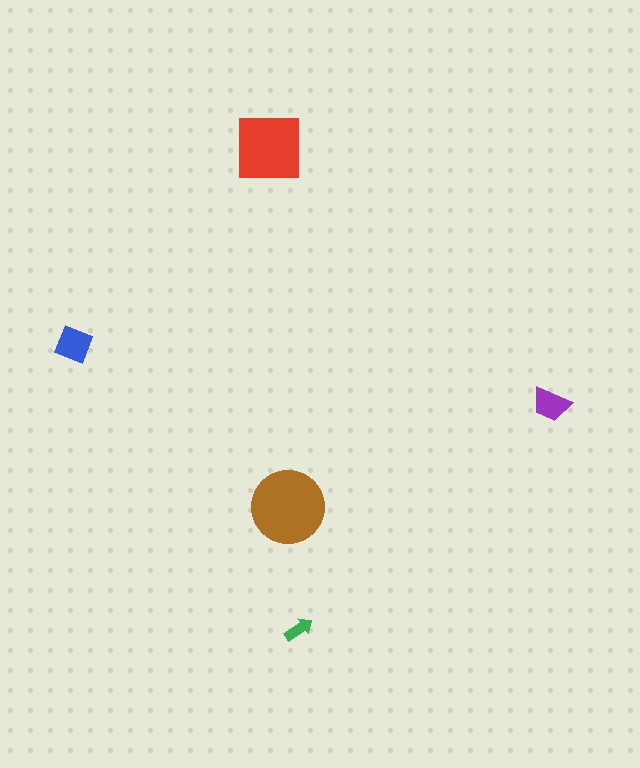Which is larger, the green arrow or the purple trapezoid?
The purple trapezoid.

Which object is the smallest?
The green arrow.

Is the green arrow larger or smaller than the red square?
Smaller.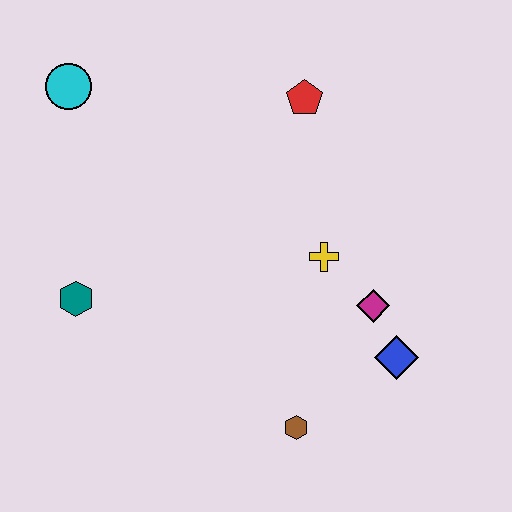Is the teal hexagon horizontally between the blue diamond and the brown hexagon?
No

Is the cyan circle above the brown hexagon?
Yes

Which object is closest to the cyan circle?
The teal hexagon is closest to the cyan circle.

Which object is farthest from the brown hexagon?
The cyan circle is farthest from the brown hexagon.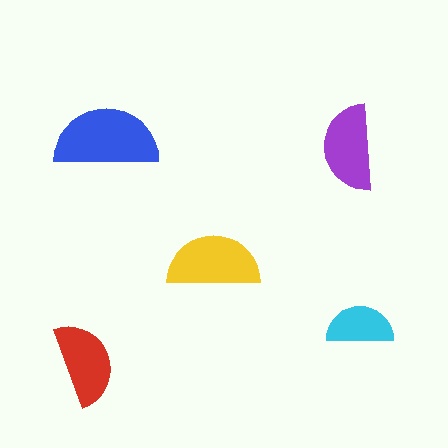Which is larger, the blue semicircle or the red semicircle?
The blue one.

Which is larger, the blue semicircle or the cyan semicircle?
The blue one.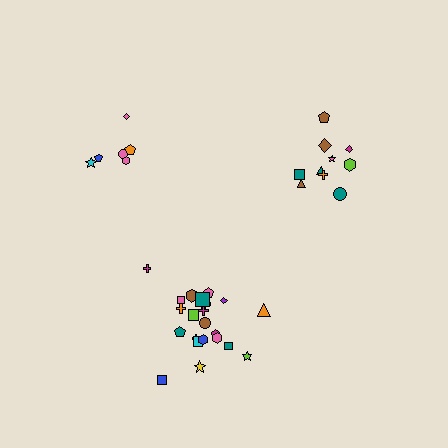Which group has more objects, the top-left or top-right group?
The top-right group.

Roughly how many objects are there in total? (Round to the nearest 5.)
Roughly 40 objects in total.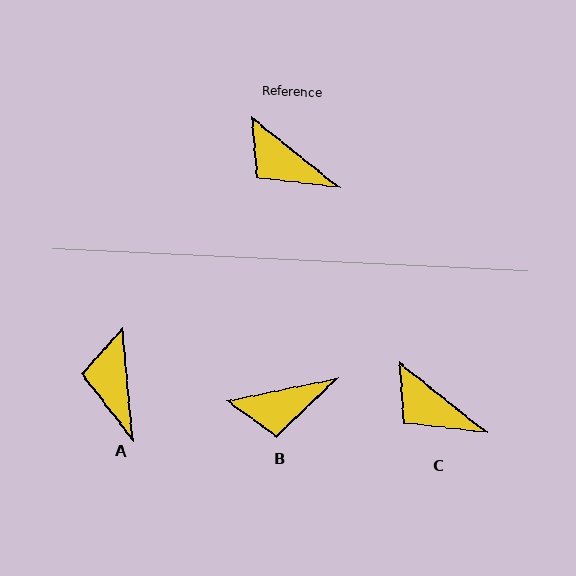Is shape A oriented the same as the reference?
No, it is off by about 46 degrees.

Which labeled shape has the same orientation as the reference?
C.